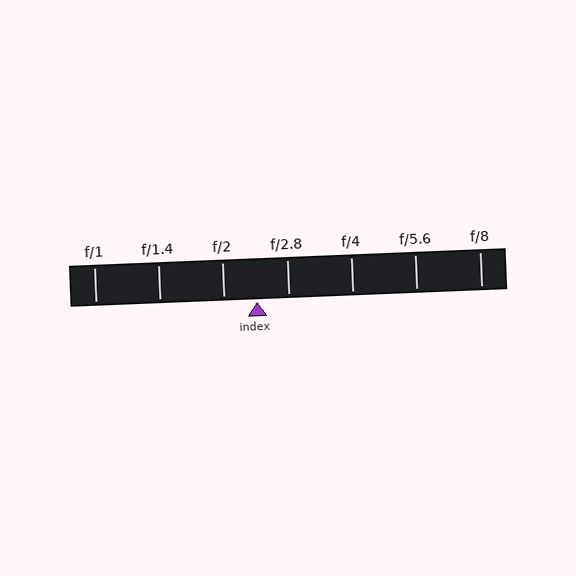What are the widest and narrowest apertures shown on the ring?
The widest aperture shown is f/1 and the narrowest is f/8.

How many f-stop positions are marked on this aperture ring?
There are 7 f-stop positions marked.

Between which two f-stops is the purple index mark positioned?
The index mark is between f/2 and f/2.8.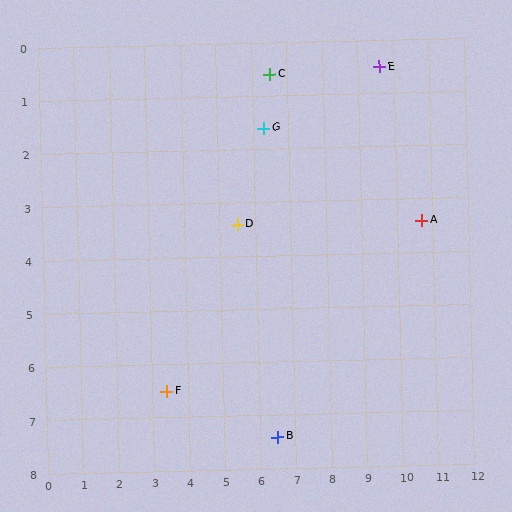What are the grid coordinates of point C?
Point C is at approximately (6.5, 0.6).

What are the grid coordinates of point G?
Point G is at approximately (6.3, 1.6).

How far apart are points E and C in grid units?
Points E and C are about 3.1 grid units apart.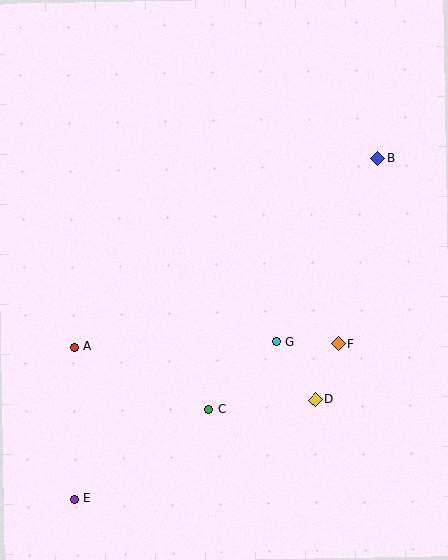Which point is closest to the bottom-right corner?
Point D is closest to the bottom-right corner.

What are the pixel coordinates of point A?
Point A is at (74, 347).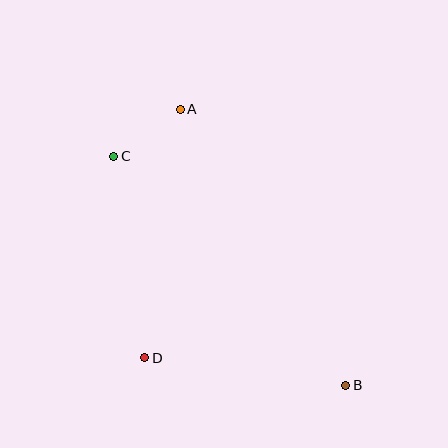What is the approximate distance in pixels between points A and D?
The distance between A and D is approximately 251 pixels.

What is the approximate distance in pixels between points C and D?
The distance between C and D is approximately 204 pixels.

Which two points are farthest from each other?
Points B and C are farthest from each other.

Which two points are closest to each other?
Points A and C are closest to each other.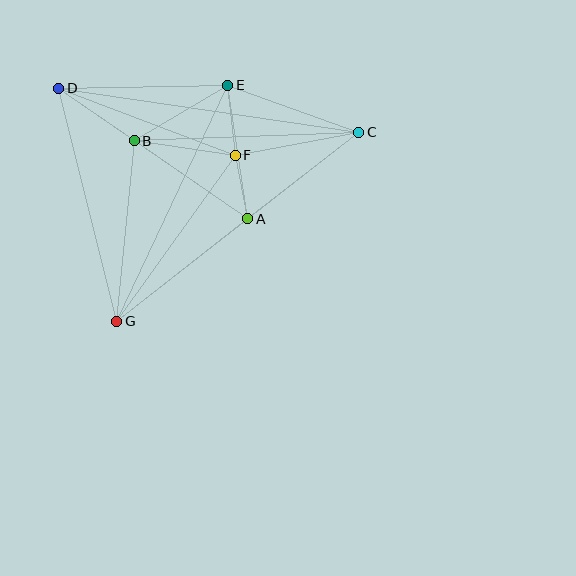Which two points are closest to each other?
Points A and F are closest to each other.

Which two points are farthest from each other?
Points C and G are farthest from each other.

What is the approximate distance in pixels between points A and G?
The distance between A and G is approximately 166 pixels.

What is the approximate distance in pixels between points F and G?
The distance between F and G is approximately 204 pixels.